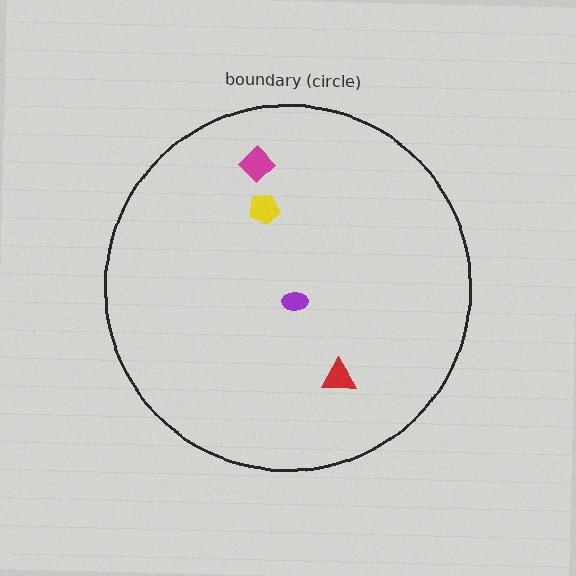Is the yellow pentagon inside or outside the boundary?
Inside.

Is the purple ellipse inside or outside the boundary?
Inside.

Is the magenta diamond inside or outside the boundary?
Inside.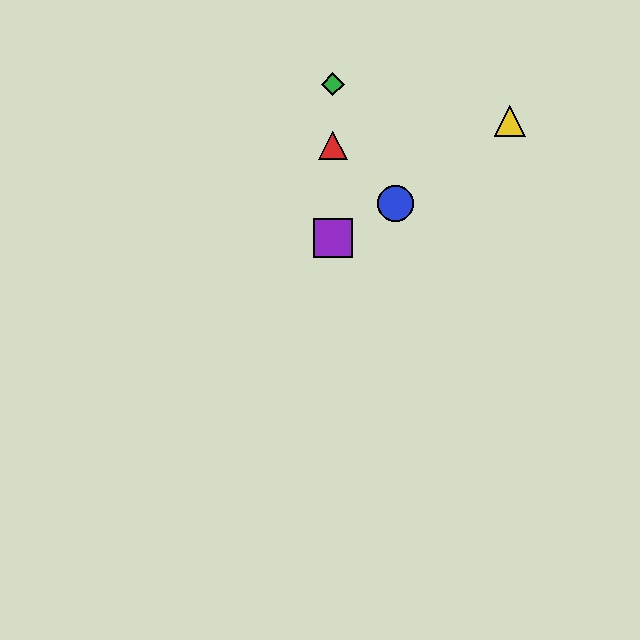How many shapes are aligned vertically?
3 shapes (the red triangle, the green diamond, the purple square) are aligned vertically.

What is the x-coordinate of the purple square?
The purple square is at x≈333.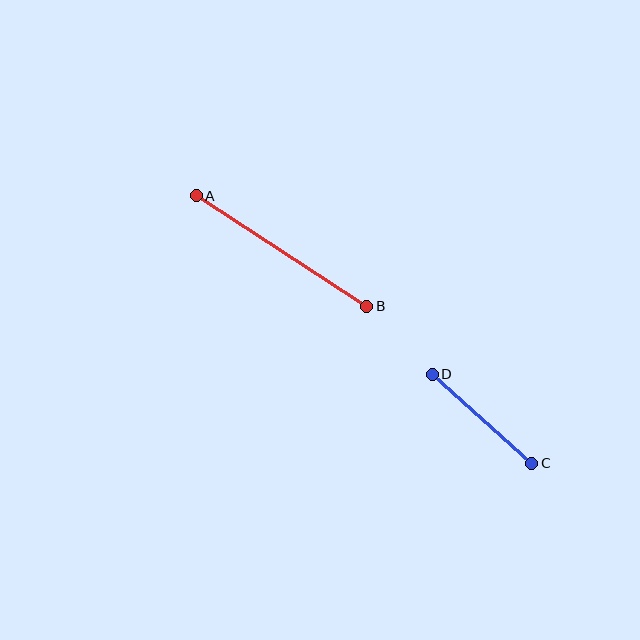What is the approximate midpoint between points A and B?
The midpoint is at approximately (281, 251) pixels.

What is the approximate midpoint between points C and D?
The midpoint is at approximately (482, 419) pixels.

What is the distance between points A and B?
The distance is approximately 203 pixels.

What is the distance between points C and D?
The distance is approximately 133 pixels.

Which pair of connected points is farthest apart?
Points A and B are farthest apart.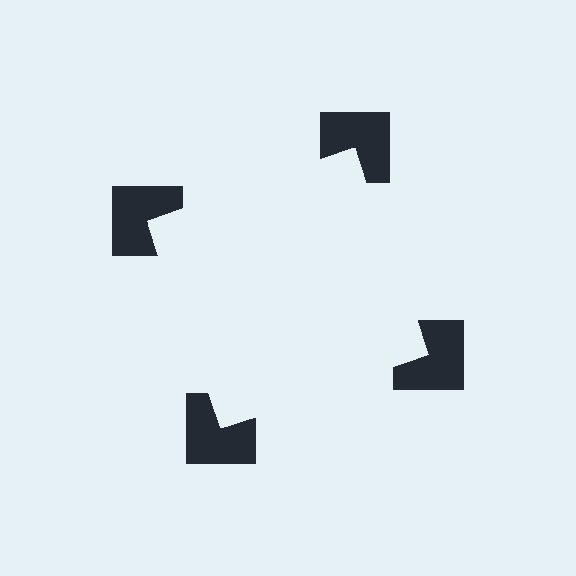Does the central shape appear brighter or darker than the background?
It typically appears slightly brighter than the background, even though no actual brightness change is drawn.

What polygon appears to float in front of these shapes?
An illusory square — its edges are inferred from the aligned wedge cuts in the notched squares, not physically drawn.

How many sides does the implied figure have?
4 sides.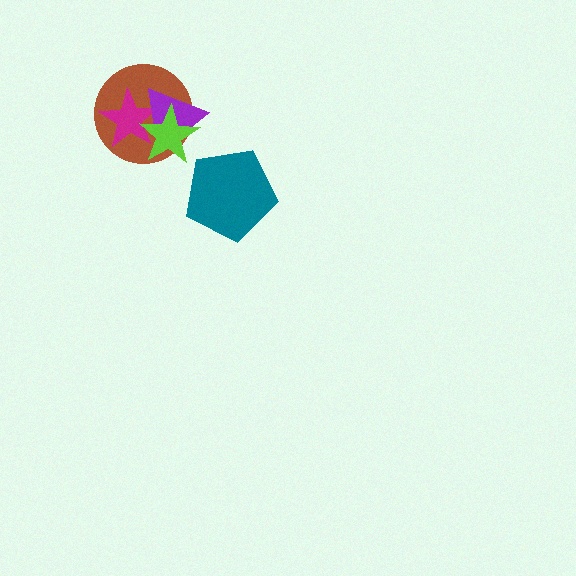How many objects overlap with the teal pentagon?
0 objects overlap with the teal pentagon.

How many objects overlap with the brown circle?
3 objects overlap with the brown circle.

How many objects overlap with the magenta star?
3 objects overlap with the magenta star.